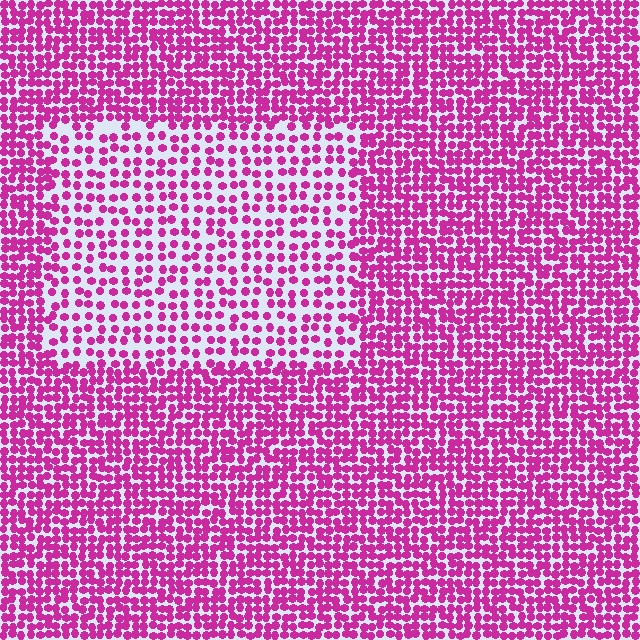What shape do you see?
I see a rectangle.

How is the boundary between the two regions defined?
The boundary is defined by a change in element density (approximately 1.9x ratio). All elements are the same color, size, and shape.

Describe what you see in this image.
The image contains small magenta elements arranged at two different densities. A rectangle-shaped region is visible where the elements are less densely packed than the surrounding area.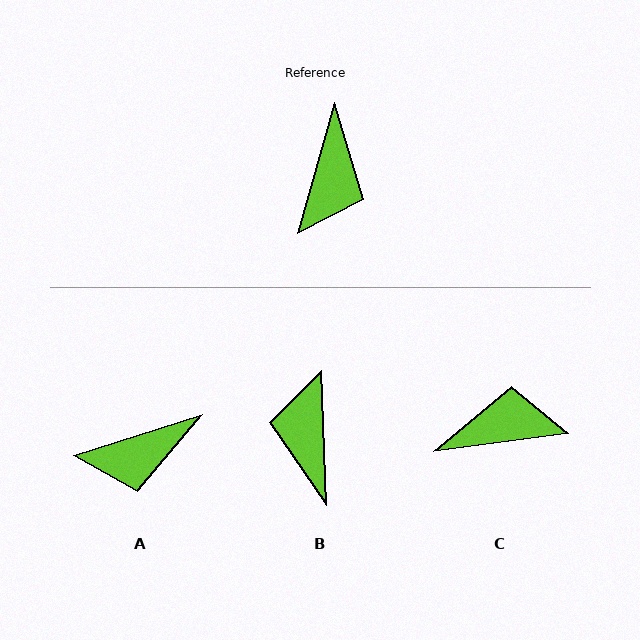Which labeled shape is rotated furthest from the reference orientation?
B, about 162 degrees away.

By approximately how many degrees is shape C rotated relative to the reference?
Approximately 113 degrees counter-clockwise.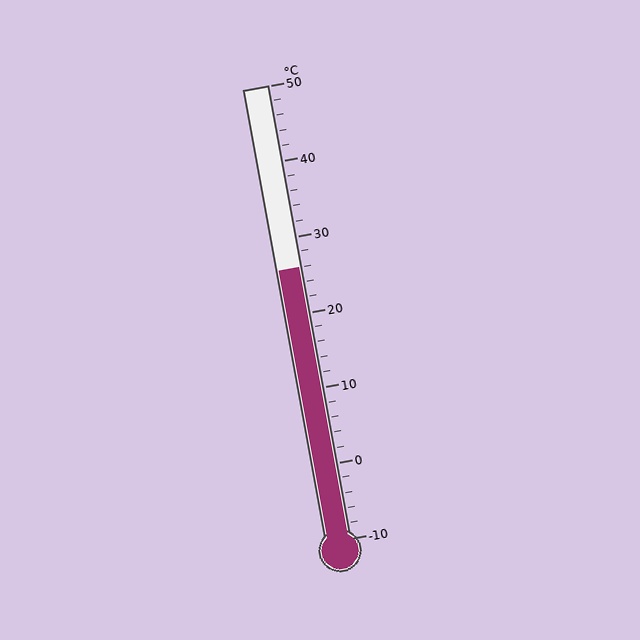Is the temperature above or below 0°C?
The temperature is above 0°C.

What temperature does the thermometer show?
The thermometer shows approximately 26°C.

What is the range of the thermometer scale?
The thermometer scale ranges from -10°C to 50°C.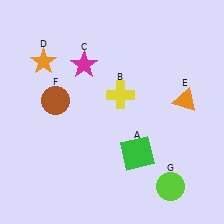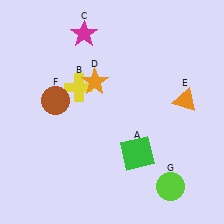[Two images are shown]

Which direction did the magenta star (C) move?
The magenta star (C) moved up.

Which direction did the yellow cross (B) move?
The yellow cross (B) moved left.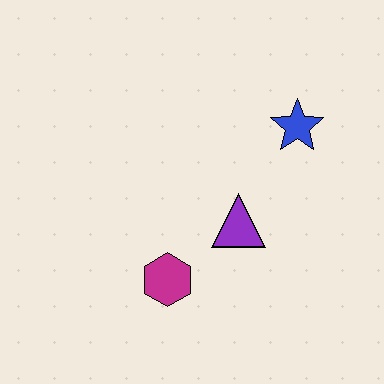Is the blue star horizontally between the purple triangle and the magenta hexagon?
No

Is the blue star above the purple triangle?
Yes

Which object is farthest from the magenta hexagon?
The blue star is farthest from the magenta hexagon.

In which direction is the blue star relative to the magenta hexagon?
The blue star is above the magenta hexagon.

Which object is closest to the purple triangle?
The magenta hexagon is closest to the purple triangle.